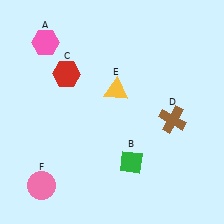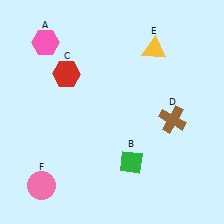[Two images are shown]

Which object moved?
The yellow triangle (E) moved up.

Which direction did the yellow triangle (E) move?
The yellow triangle (E) moved up.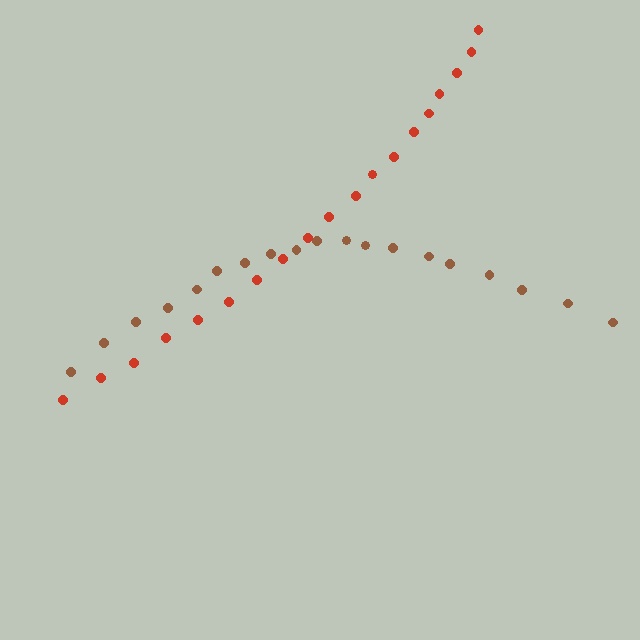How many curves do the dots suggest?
There are 2 distinct paths.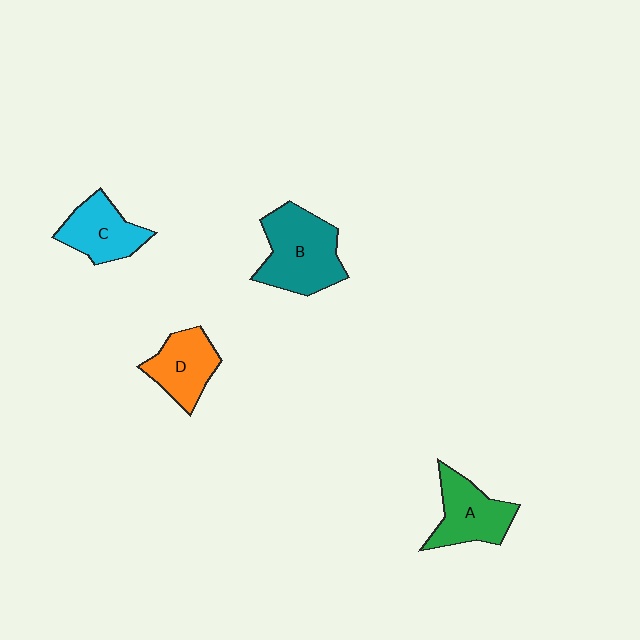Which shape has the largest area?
Shape B (teal).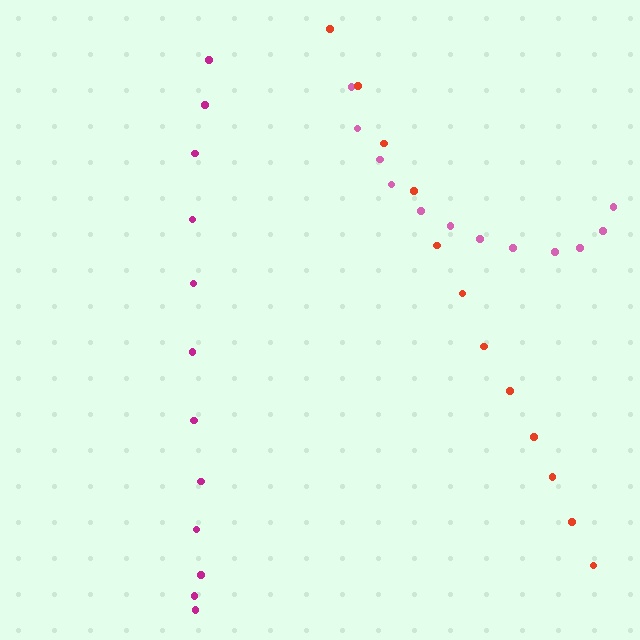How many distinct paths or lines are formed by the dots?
There are 3 distinct paths.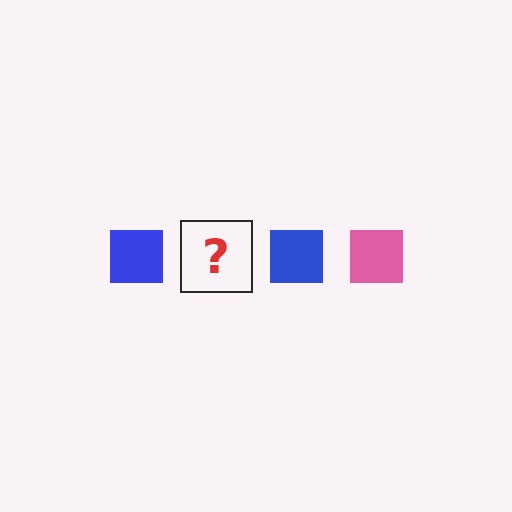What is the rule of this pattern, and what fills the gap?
The rule is that the pattern cycles through blue, pink squares. The gap should be filled with a pink square.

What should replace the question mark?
The question mark should be replaced with a pink square.